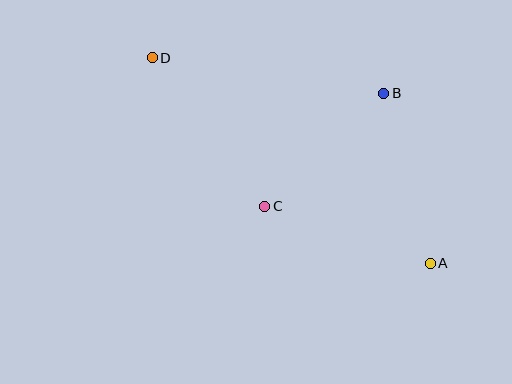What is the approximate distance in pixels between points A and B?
The distance between A and B is approximately 177 pixels.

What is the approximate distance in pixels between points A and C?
The distance between A and C is approximately 175 pixels.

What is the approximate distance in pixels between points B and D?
The distance between B and D is approximately 234 pixels.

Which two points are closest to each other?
Points B and C are closest to each other.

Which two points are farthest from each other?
Points A and D are farthest from each other.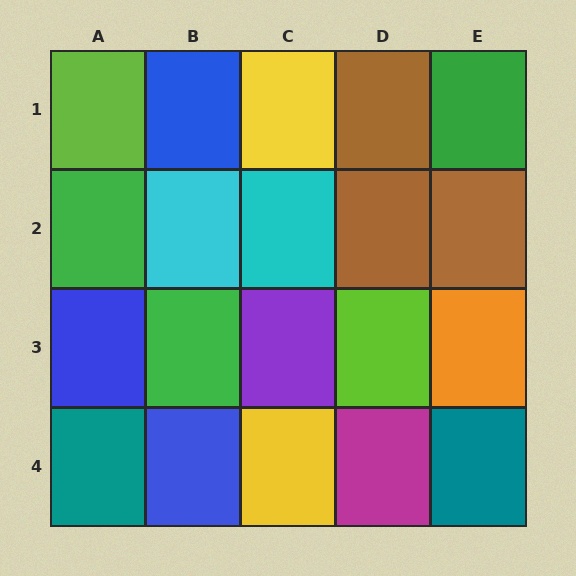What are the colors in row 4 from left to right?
Teal, blue, yellow, magenta, teal.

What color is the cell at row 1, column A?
Lime.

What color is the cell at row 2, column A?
Green.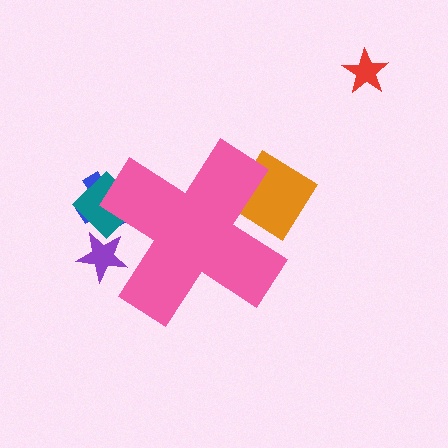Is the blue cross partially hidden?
Yes, the blue cross is partially hidden behind the pink cross.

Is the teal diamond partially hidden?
Yes, the teal diamond is partially hidden behind the pink cross.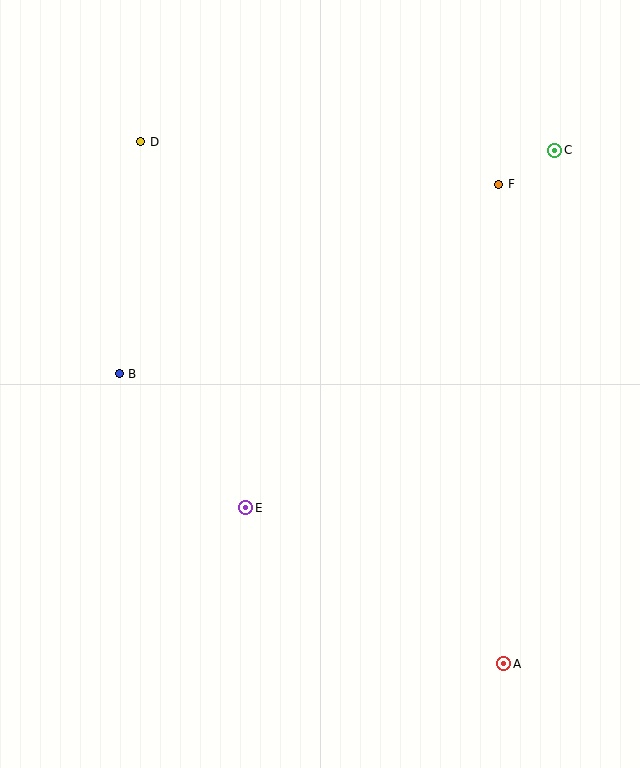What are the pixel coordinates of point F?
Point F is at (499, 184).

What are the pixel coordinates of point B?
Point B is at (119, 374).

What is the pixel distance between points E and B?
The distance between E and B is 184 pixels.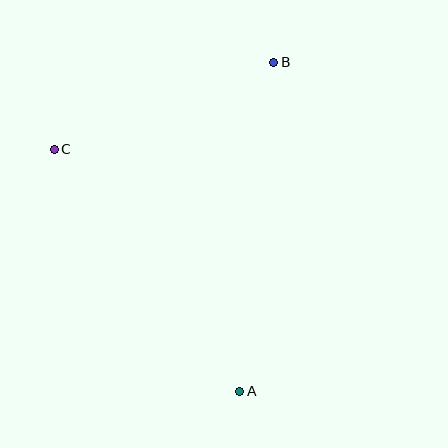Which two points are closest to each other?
Points B and C are closest to each other.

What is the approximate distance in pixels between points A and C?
The distance between A and C is approximately 305 pixels.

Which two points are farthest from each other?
Points A and B are farthest from each other.